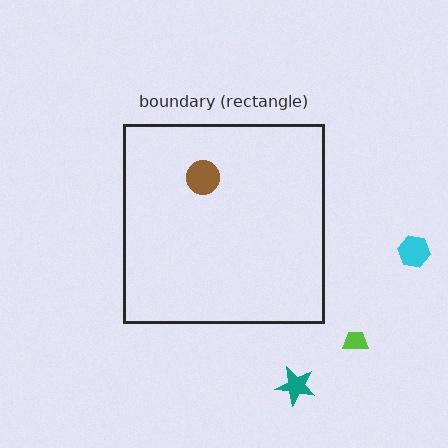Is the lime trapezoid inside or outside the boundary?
Outside.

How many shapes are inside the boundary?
1 inside, 3 outside.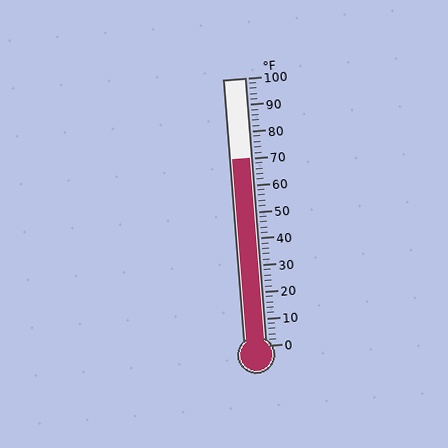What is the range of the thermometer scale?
The thermometer scale ranges from 0°F to 100°F.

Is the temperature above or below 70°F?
The temperature is at 70°F.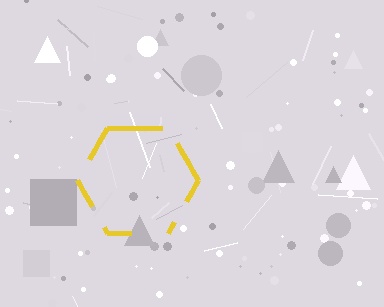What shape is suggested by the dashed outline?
The dashed outline suggests a hexagon.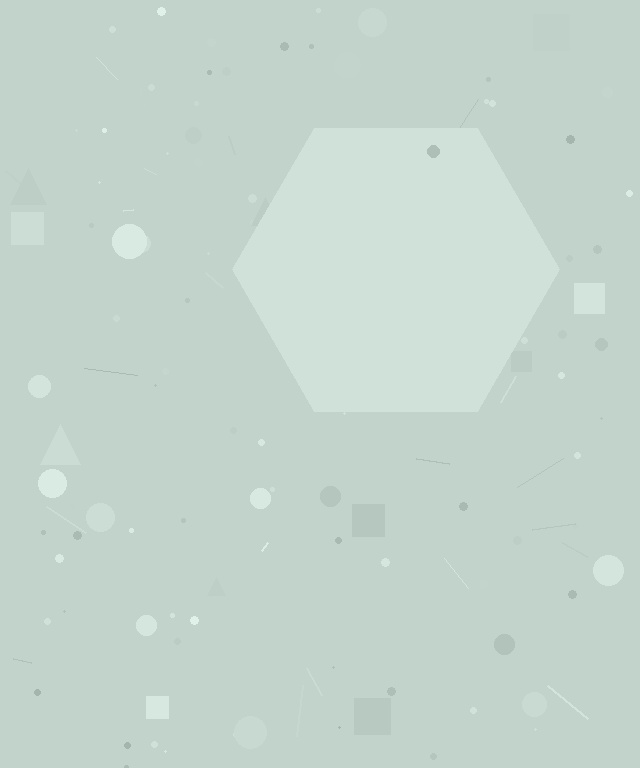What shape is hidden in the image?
A hexagon is hidden in the image.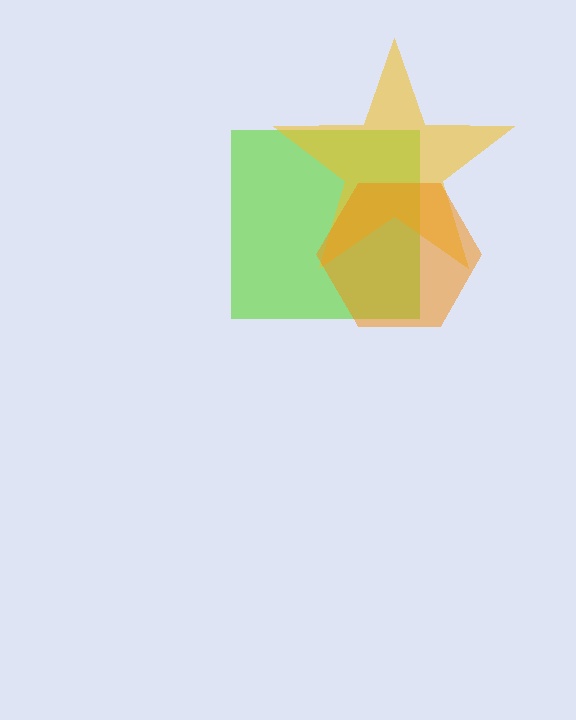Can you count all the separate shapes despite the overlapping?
Yes, there are 3 separate shapes.